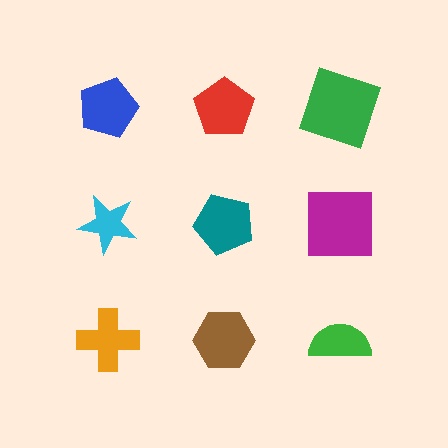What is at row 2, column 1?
A cyan star.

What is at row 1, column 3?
A green square.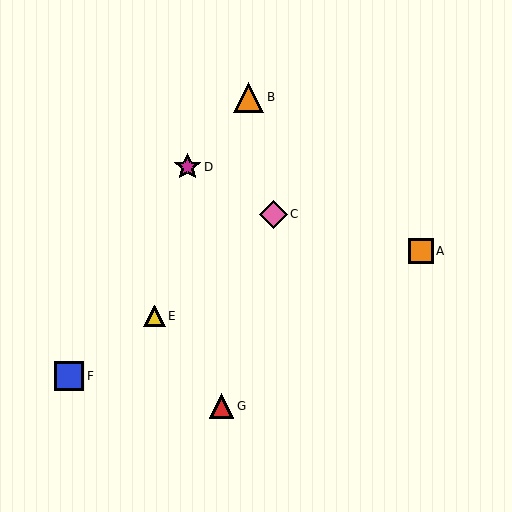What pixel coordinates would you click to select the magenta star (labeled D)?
Click at (188, 167) to select the magenta star D.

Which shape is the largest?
The orange triangle (labeled B) is the largest.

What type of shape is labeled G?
Shape G is a red triangle.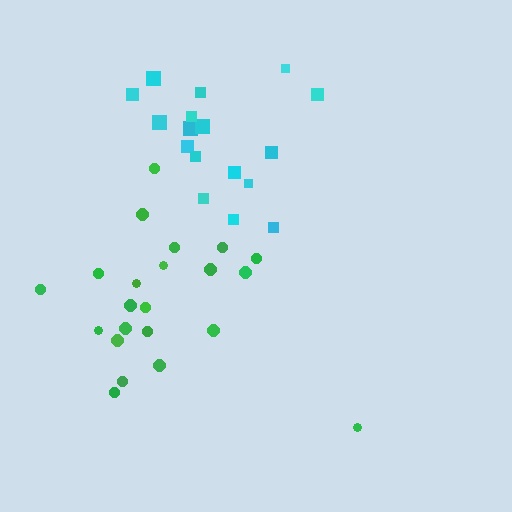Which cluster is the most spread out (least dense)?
Cyan.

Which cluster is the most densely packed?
Green.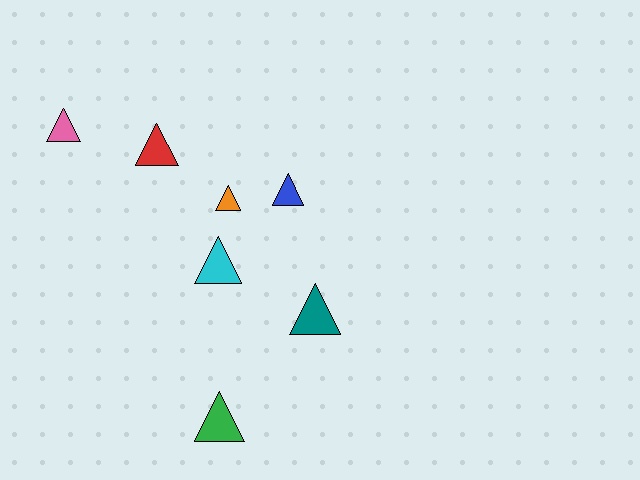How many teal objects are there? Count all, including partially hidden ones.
There is 1 teal object.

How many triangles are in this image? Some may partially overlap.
There are 7 triangles.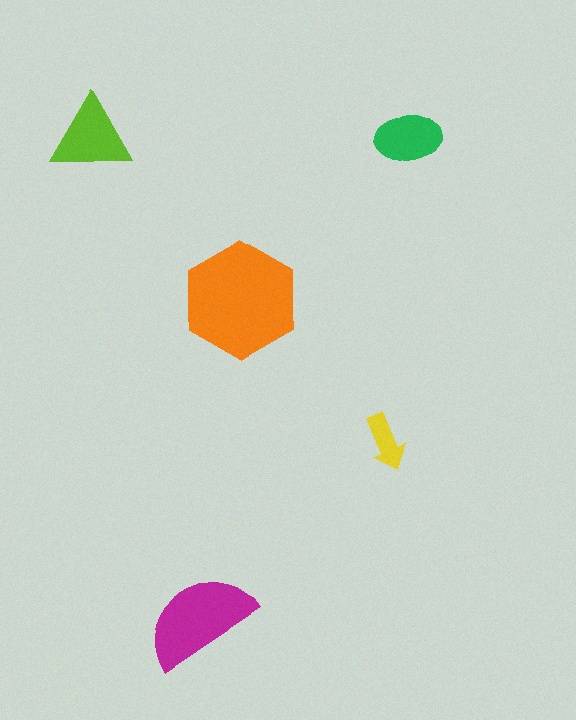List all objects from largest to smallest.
The orange hexagon, the magenta semicircle, the lime triangle, the green ellipse, the yellow arrow.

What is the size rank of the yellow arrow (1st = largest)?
5th.